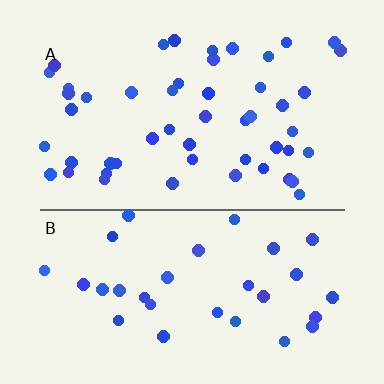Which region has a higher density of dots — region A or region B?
A (the top).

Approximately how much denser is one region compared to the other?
Approximately 1.6× — region A over region B.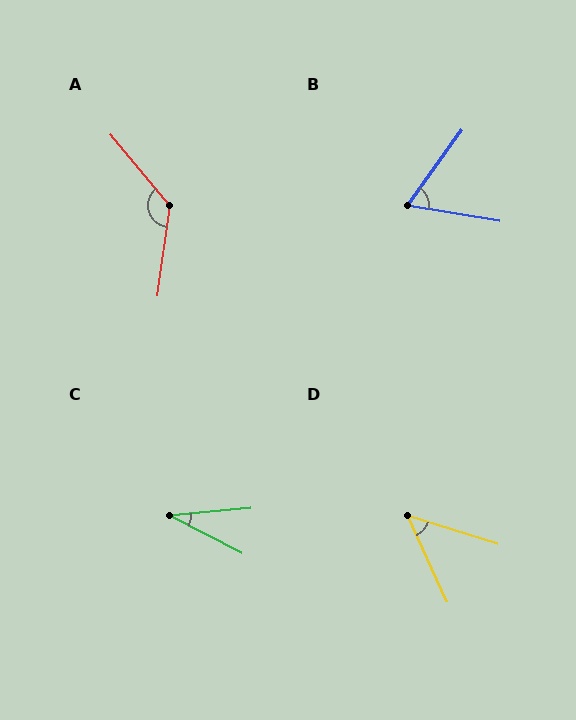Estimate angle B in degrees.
Approximately 64 degrees.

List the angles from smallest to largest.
C (32°), D (48°), B (64°), A (132°).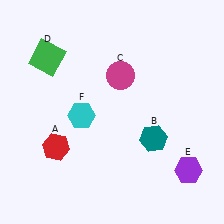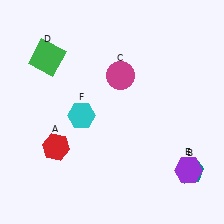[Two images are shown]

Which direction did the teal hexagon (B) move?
The teal hexagon (B) moved right.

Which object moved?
The teal hexagon (B) moved right.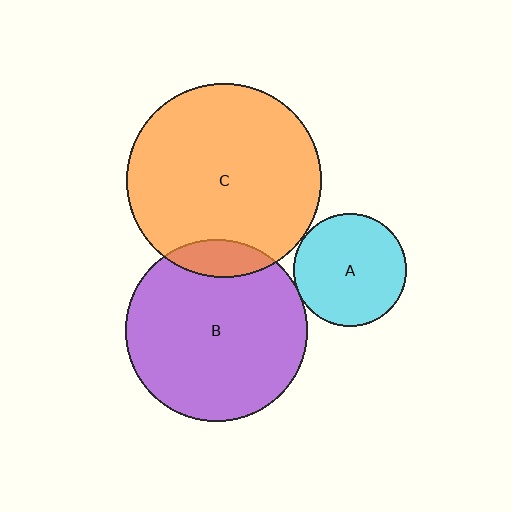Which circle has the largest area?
Circle C (orange).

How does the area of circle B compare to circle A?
Approximately 2.6 times.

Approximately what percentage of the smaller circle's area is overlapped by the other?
Approximately 10%.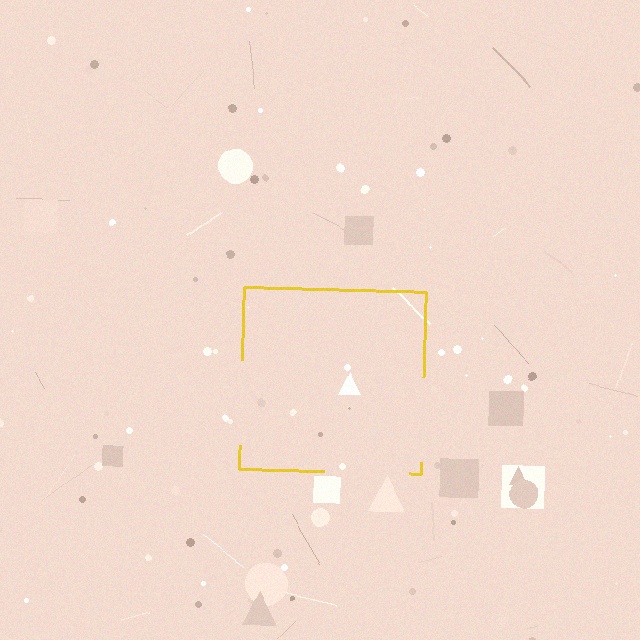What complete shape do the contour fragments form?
The contour fragments form a square.